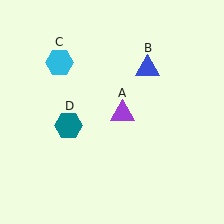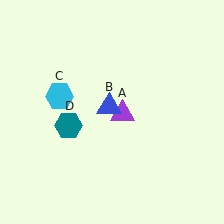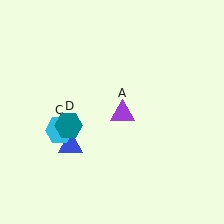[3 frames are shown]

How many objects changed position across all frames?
2 objects changed position: blue triangle (object B), cyan hexagon (object C).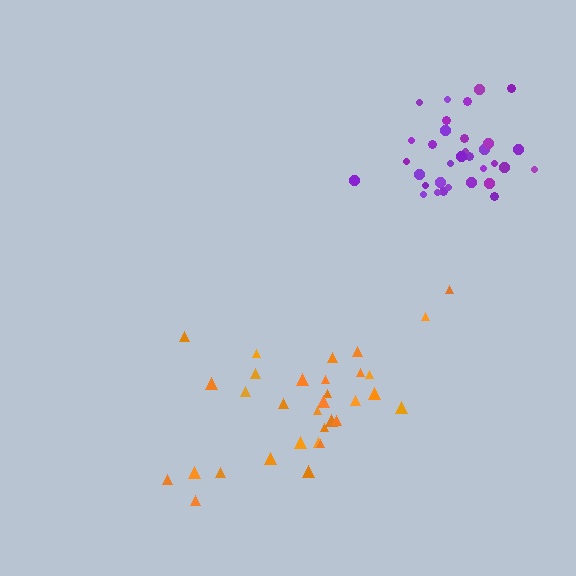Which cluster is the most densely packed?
Purple.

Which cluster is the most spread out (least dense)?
Orange.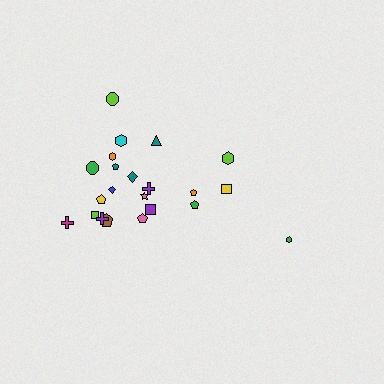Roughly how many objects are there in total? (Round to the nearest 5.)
Roughly 20 objects in total.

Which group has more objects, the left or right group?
The left group.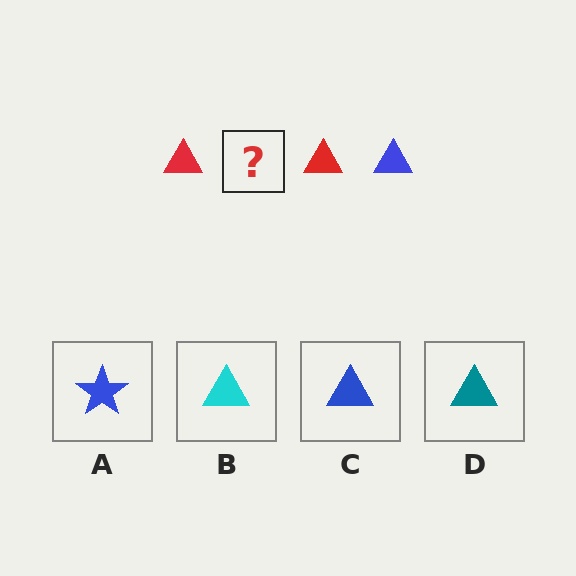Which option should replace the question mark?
Option C.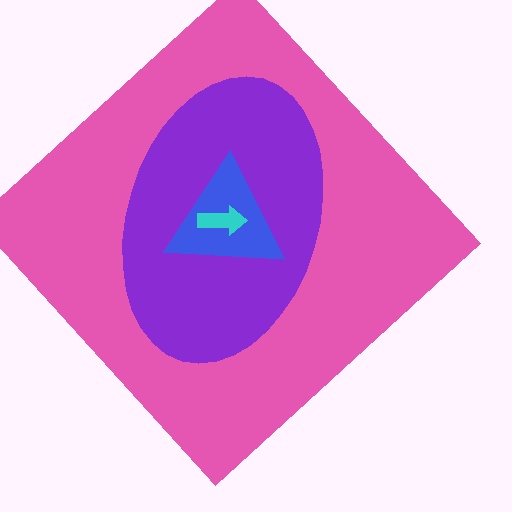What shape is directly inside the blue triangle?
The cyan arrow.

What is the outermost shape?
The pink diamond.